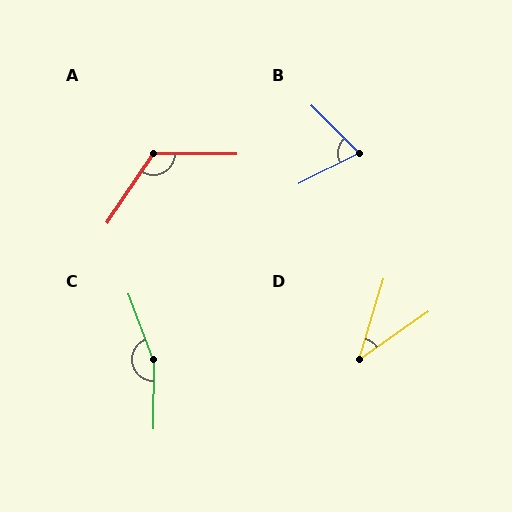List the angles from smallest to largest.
D (38°), B (72°), A (123°), C (159°).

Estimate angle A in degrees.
Approximately 123 degrees.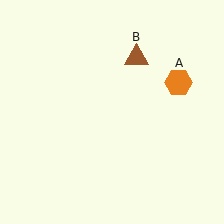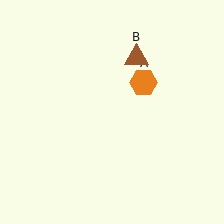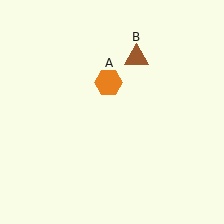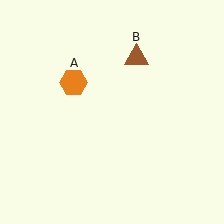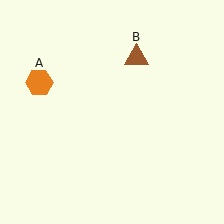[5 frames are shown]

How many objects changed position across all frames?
1 object changed position: orange hexagon (object A).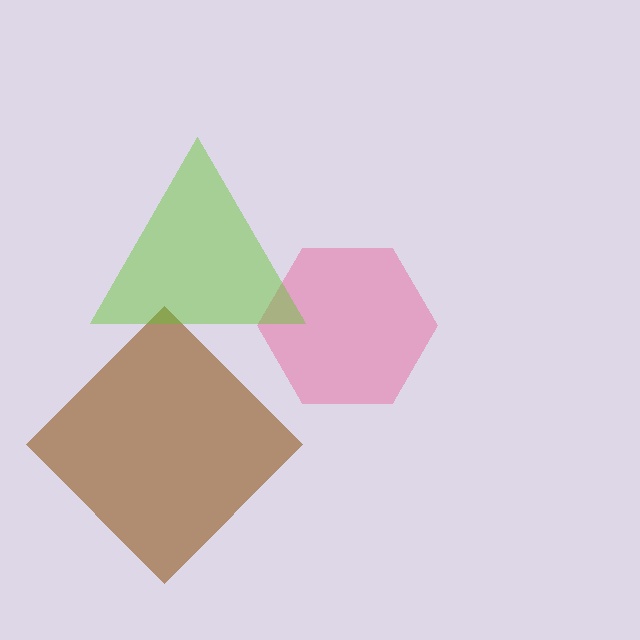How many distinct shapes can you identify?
There are 3 distinct shapes: a brown diamond, a pink hexagon, a lime triangle.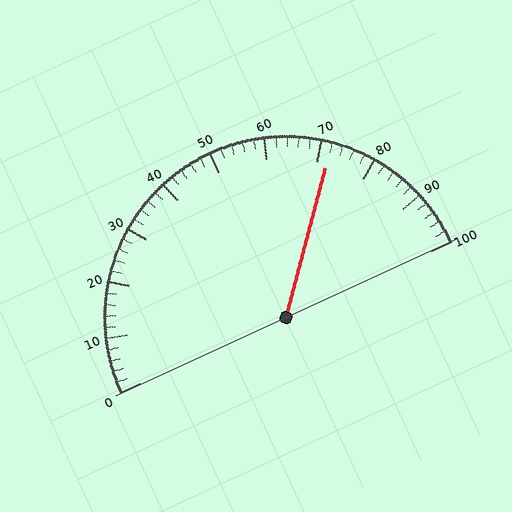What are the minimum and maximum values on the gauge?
The gauge ranges from 0 to 100.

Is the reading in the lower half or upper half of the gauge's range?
The reading is in the upper half of the range (0 to 100).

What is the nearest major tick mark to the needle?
The nearest major tick mark is 70.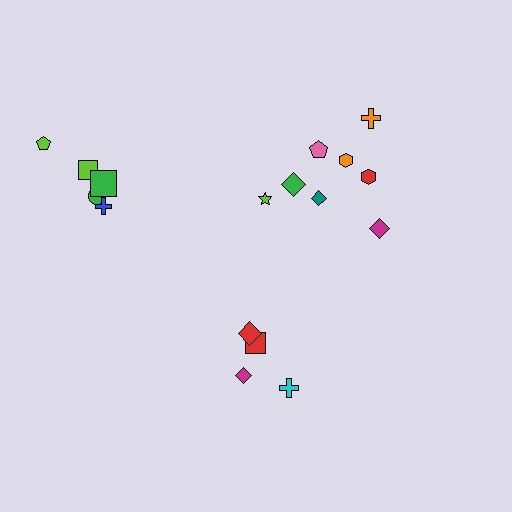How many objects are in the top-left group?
There are 5 objects.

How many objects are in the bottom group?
There are 4 objects.